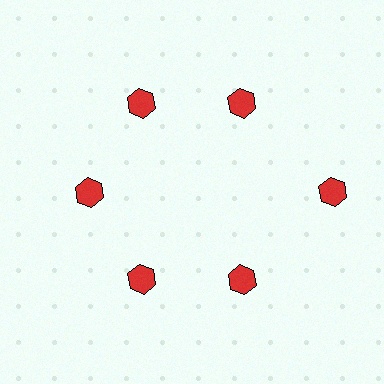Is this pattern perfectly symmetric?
No. The 6 red hexagons are arranged in a ring, but one element near the 3 o'clock position is pushed outward from the center, breaking the 6-fold rotational symmetry.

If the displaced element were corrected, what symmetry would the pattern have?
It would have 6-fold rotational symmetry — the pattern would map onto itself every 60 degrees.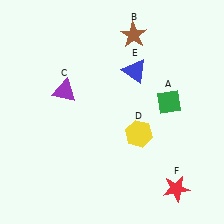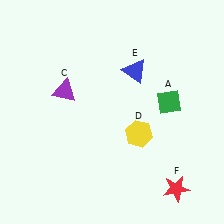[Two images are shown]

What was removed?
The brown star (B) was removed in Image 2.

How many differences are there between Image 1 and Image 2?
There is 1 difference between the two images.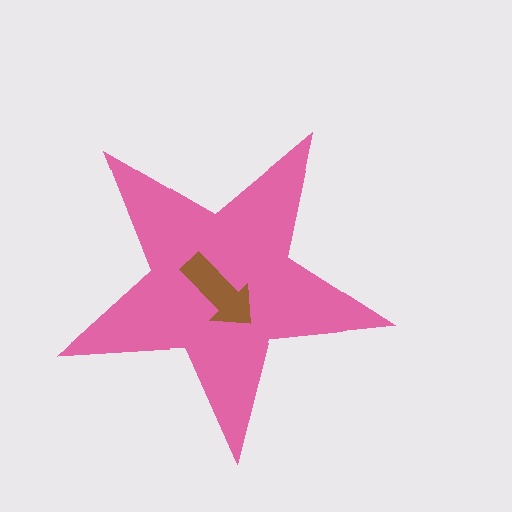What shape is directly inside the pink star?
The brown arrow.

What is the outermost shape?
The pink star.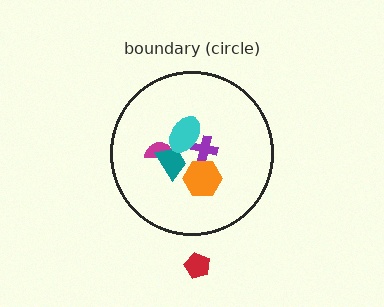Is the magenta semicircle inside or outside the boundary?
Inside.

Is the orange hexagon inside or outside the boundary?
Inside.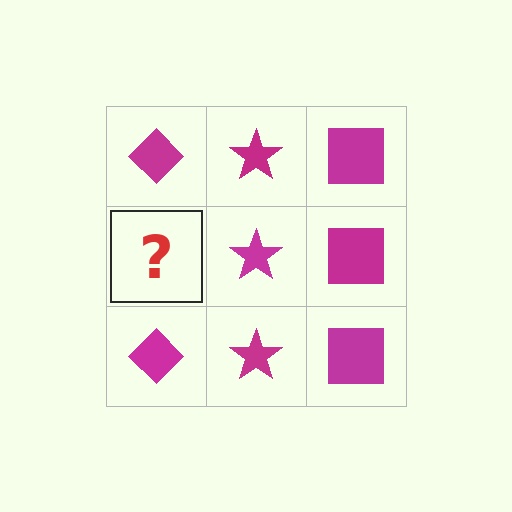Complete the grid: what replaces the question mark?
The question mark should be replaced with a magenta diamond.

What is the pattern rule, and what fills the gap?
The rule is that each column has a consistent shape. The gap should be filled with a magenta diamond.